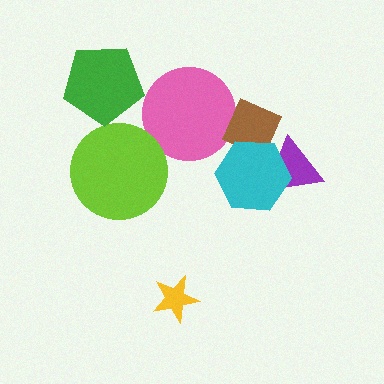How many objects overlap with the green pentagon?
0 objects overlap with the green pentagon.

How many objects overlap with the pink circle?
1 object overlaps with the pink circle.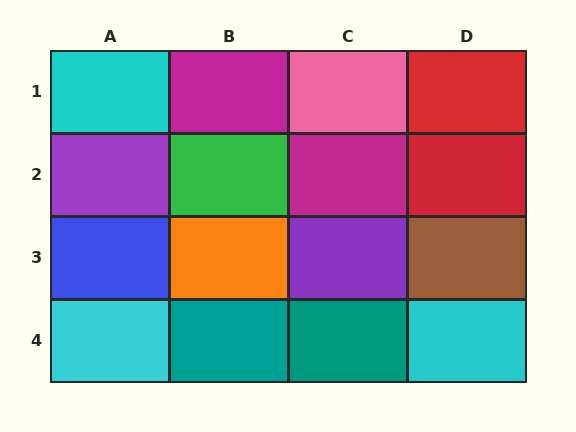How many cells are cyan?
3 cells are cyan.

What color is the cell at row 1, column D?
Red.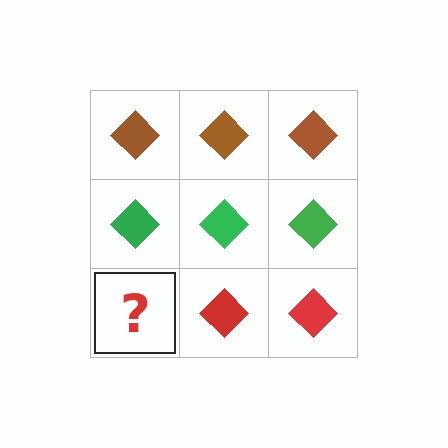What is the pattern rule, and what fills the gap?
The rule is that each row has a consistent color. The gap should be filled with a red diamond.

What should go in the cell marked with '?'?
The missing cell should contain a red diamond.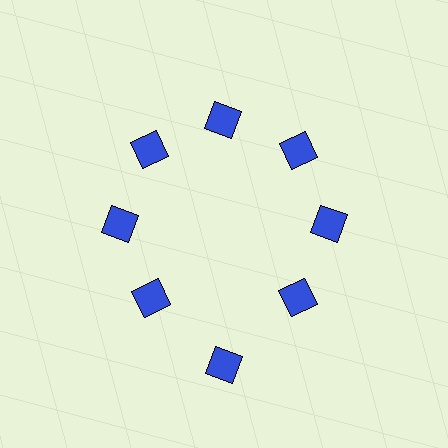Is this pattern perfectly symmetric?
No. The 8 blue squares are arranged in a ring, but one element near the 6 o'clock position is pushed outward from the center, breaking the 8-fold rotational symmetry.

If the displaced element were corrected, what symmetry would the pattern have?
It would have 8-fold rotational symmetry — the pattern would map onto itself every 45 degrees.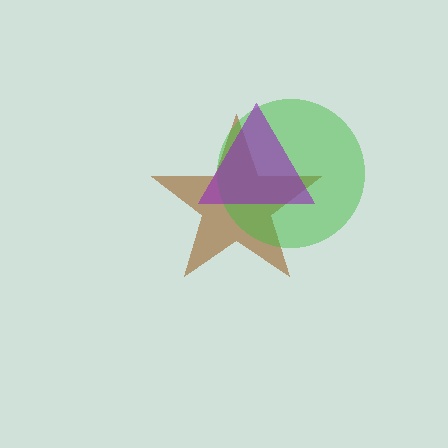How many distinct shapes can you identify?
There are 3 distinct shapes: a brown star, a green circle, a purple triangle.